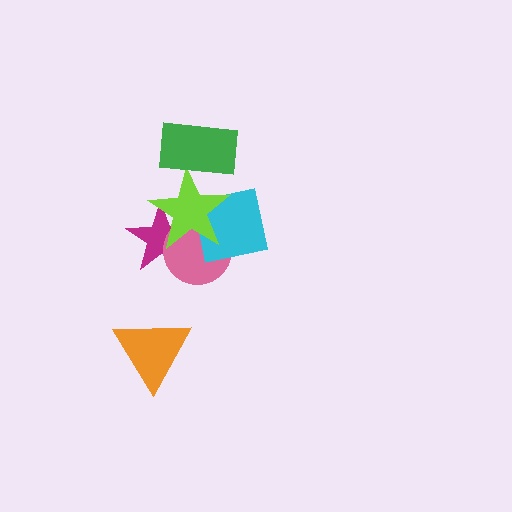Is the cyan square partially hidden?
Yes, it is partially covered by another shape.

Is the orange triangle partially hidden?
No, no other shape covers it.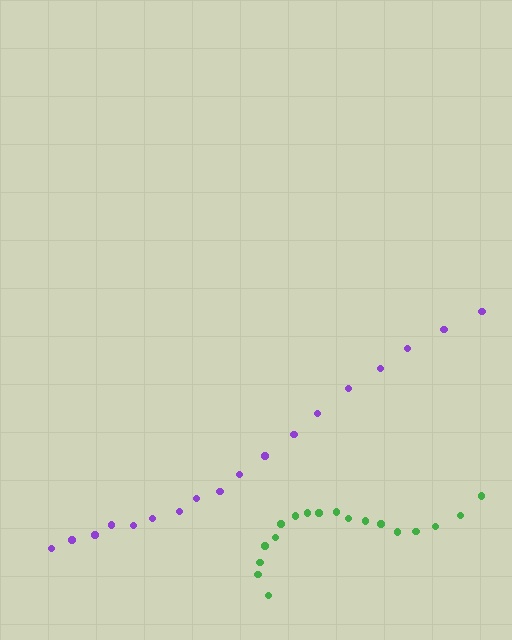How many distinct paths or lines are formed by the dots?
There are 2 distinct paths.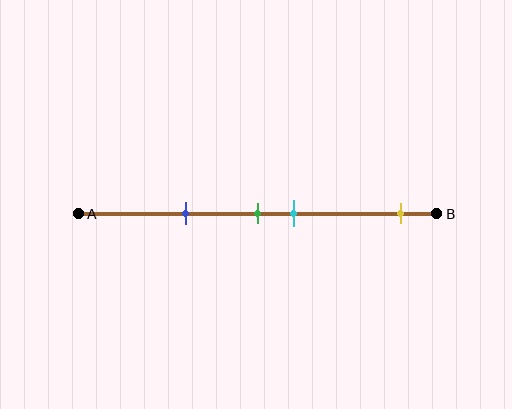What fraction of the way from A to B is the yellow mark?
The yellow mark is approximately 90% (0.9) of the way from A to B.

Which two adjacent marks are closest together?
The green and cyan marks are the closest adjacent pair.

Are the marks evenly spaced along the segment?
No, the marks are not evenly spaced.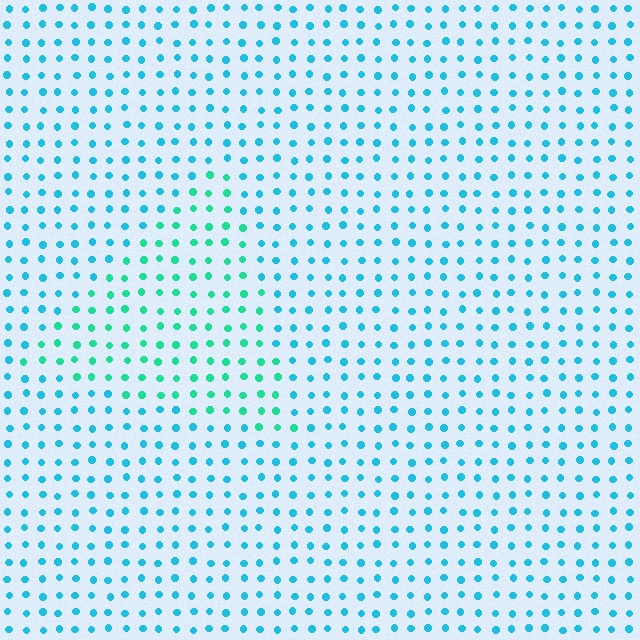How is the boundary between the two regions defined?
The boundary is defined purely by a slight shift in hue (about 33 degrees). Spacing, size, and orientation are identical on both sides.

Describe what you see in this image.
The image is filled with small cyan elements in a uniform arrangement. A triangle-shaped region is visible where the elements are tinted to a slightly different hue, forming a subtle color boundary.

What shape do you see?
I see a triangle.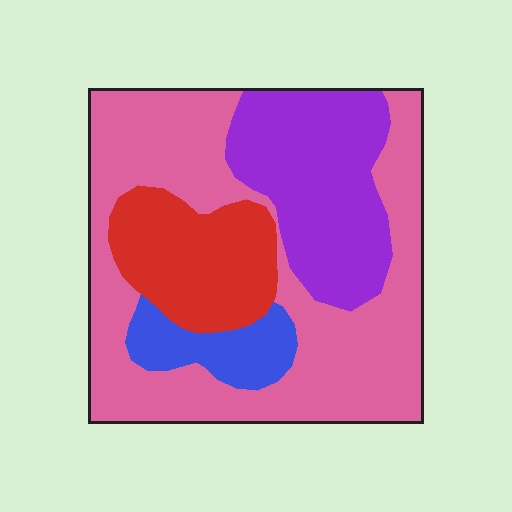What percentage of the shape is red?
Red covers roughly 15% of the shape.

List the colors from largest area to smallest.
From largest to smallest: pink, purple, red, blue.